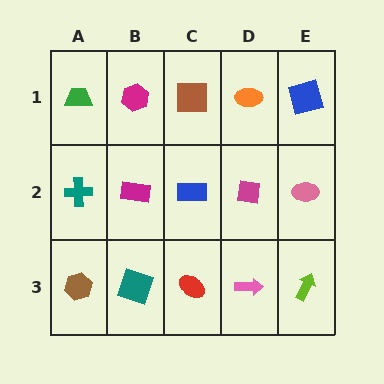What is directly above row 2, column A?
A green trapezoid.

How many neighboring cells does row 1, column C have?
3.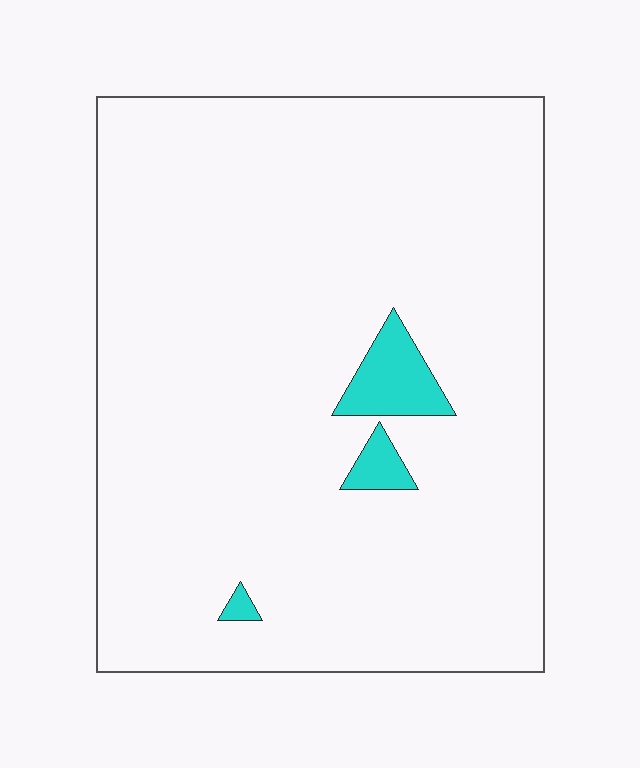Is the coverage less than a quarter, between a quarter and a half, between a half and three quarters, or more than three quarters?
Less than a quarter.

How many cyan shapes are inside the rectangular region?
3.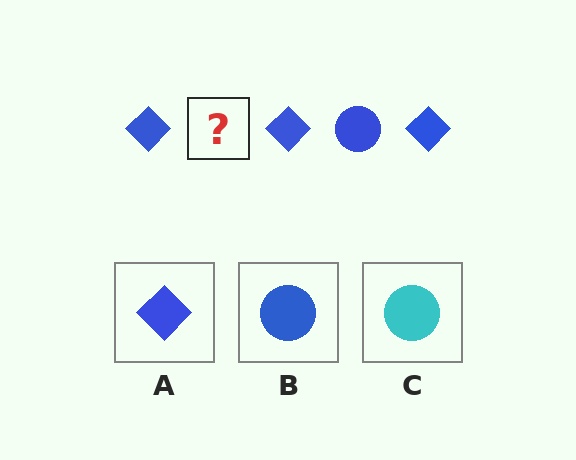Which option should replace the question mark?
Option B.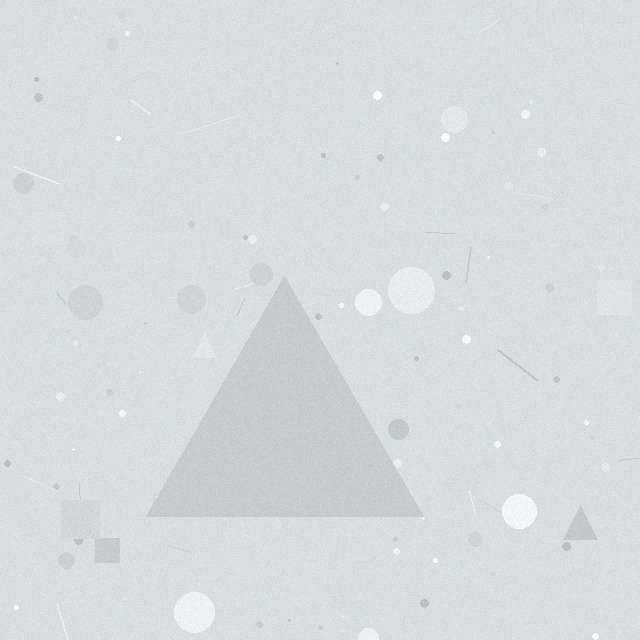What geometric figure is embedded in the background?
A triangle is embedded in the background.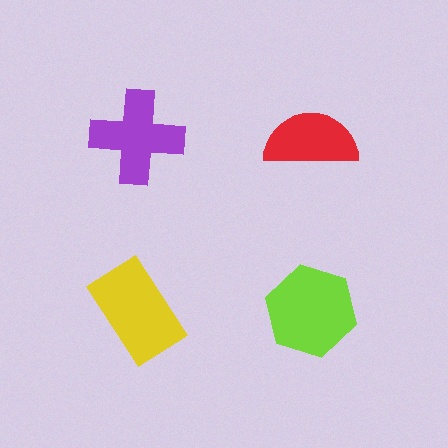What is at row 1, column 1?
A purple cross.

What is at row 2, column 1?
A yellow rectangle.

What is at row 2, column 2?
A lime hexagon.